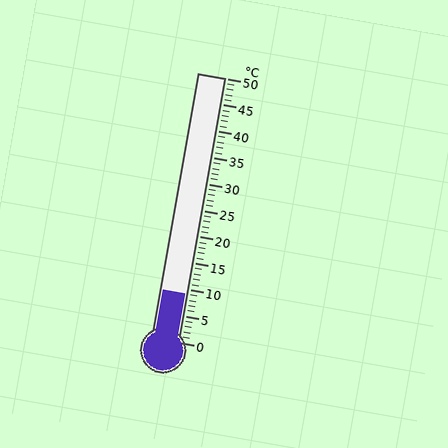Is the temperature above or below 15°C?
The temperature is below 15°C.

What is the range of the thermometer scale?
The thermometer scale ranges from 0°C to 50°C.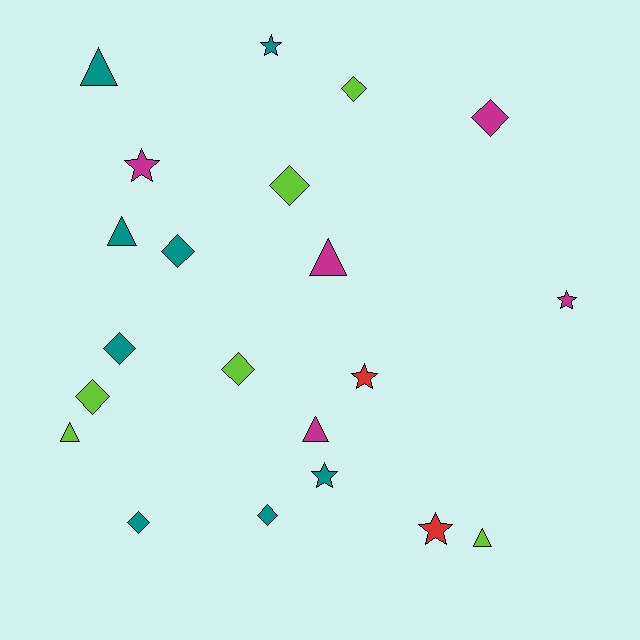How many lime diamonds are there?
There are 4 lime diamonds.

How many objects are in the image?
There are 21 objects.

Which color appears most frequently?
Teal, with 8 objects.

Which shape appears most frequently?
Diamond, with 9 objects.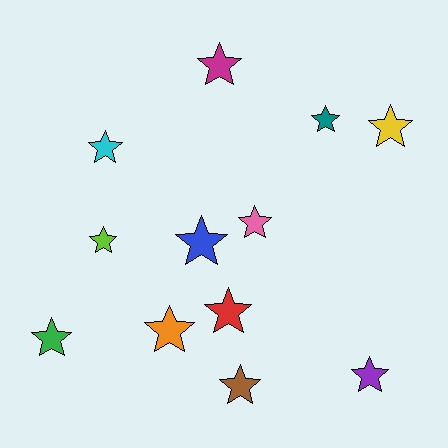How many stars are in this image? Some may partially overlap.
There are 12 stars.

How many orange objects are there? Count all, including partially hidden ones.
There is 1 orange object.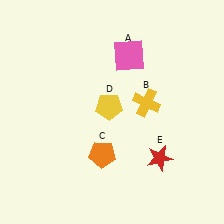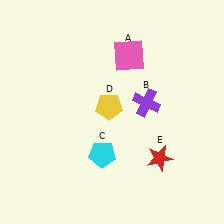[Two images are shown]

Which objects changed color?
B changed from yellow to purple. C changed from orange to cyan.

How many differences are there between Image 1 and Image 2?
There are 2 differences between the two images.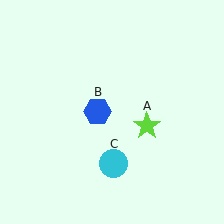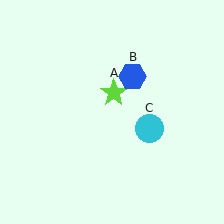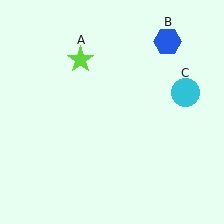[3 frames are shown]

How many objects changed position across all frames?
3 objects changed position: lime star (object A), blue hexagon (object B), cyan circle (object C).